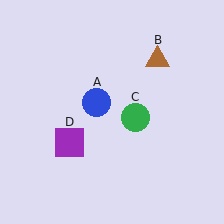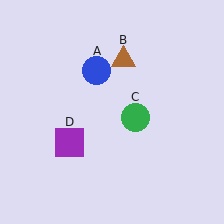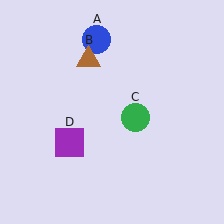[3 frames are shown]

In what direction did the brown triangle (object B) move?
The brown triangle (object B) moved left.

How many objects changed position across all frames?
2 objects changed position: blue circle (object A), brown triangle (object B).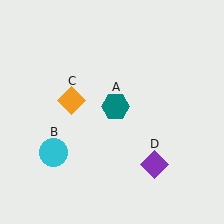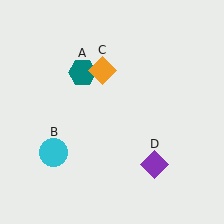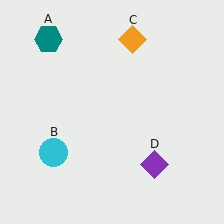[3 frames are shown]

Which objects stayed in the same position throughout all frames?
Cyan circle (object B) and purple diamond (object D) remained stationary.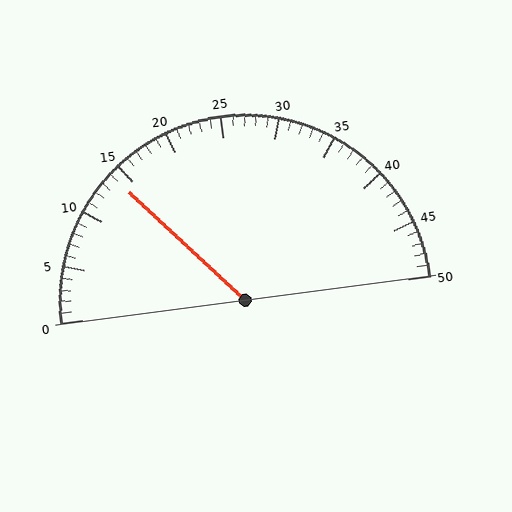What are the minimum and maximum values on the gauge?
The gauge ranges from 0 to 50.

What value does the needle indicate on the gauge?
The needle indicates approximately 14.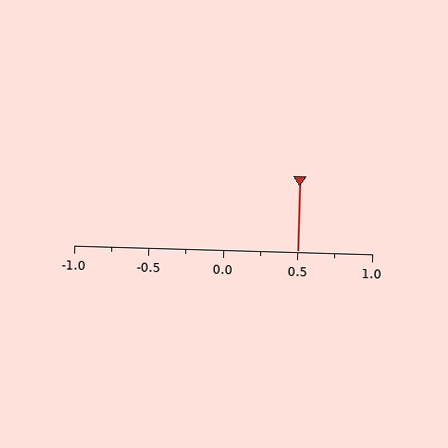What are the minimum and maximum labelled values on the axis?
The axis runs from -1.0 to 1.0.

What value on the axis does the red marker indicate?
The marker indicates approximately 0.5.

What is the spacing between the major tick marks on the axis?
The major ticks are spaced 0.5 apart.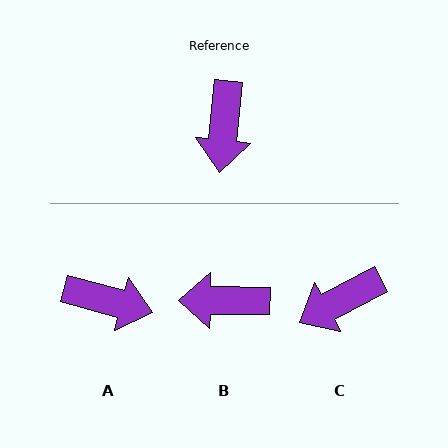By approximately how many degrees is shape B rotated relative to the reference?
Approximately 85 degrees clockwise.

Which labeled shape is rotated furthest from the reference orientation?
B, about 85 degrees away.